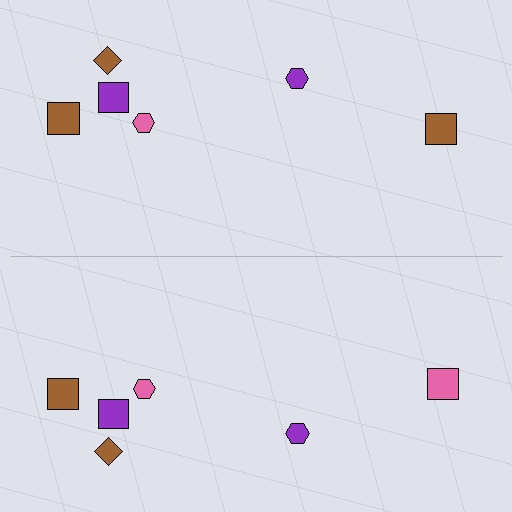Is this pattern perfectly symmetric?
No, the pattern is not perfectly symmetric. The pink square on the bottom side breaks the symmetry — its mirror counterpart is brown.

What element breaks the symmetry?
The pink square on the bottom side breaks the symmetry — its mirror counterpart is brown.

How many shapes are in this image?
There are 12 shapes in this image.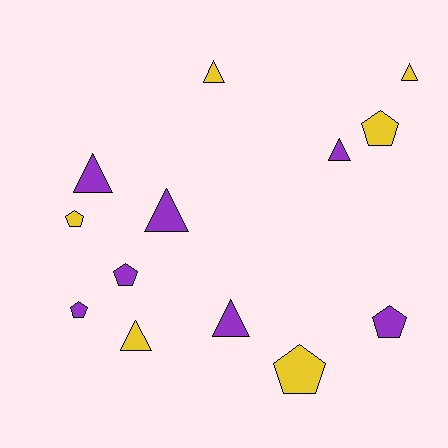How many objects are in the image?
There are 13 objects.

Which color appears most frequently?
Purple, with 7 objects.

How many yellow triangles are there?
There are 3 yellow triangles.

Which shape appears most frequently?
Triangle, with 7 objects.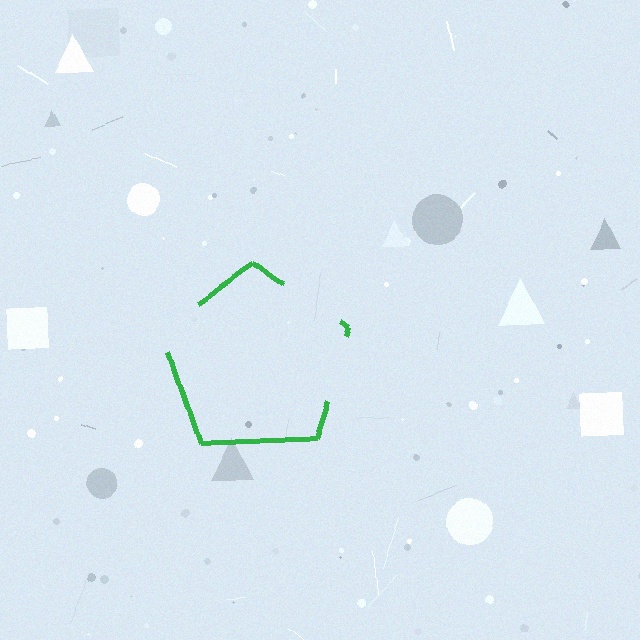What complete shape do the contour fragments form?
The contour fragments form a pentagon.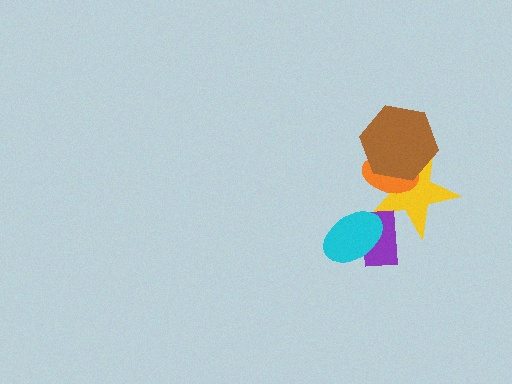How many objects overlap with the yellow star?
3 objects overlap with the yellow star.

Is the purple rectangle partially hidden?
Yes, it is partially covered by another shape.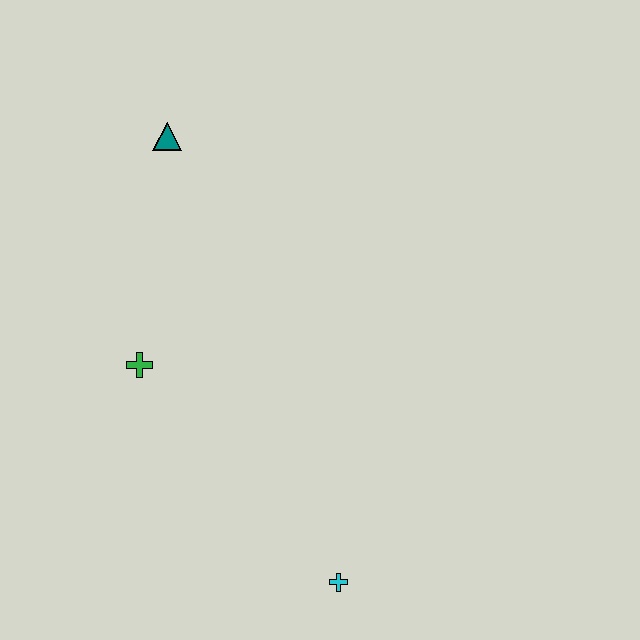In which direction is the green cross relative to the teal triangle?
The green cross is below the teal triangle.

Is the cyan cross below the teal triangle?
Yes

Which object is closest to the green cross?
The teal triangle is closest to the green cross.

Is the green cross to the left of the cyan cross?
Yes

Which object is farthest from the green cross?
The cyan cross is farthest from the green cross.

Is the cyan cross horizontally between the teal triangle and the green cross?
No